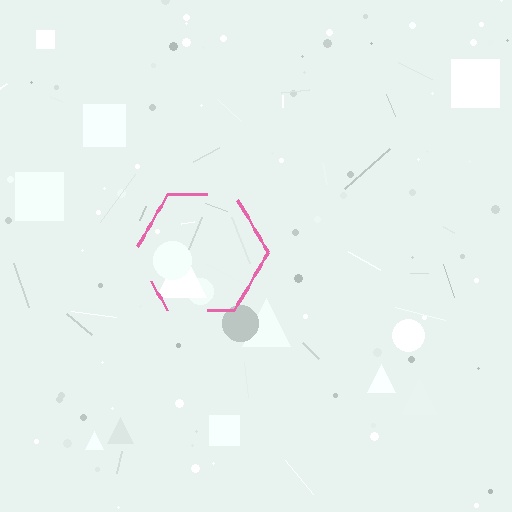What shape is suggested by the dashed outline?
The dashed outline suggests a hexagon.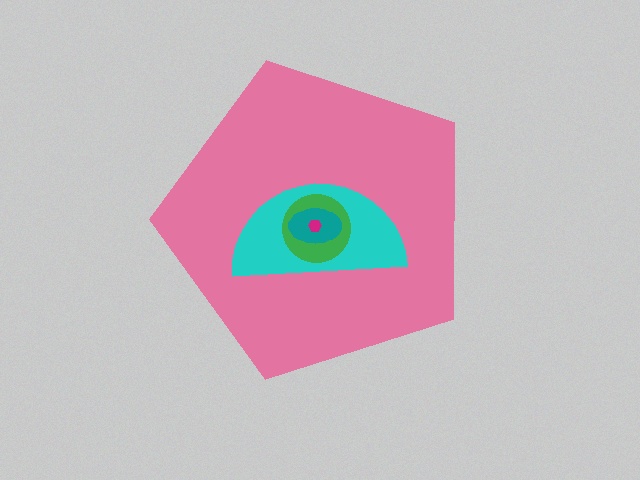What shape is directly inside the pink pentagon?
The cyan semicircle.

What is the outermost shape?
The pink pentagon.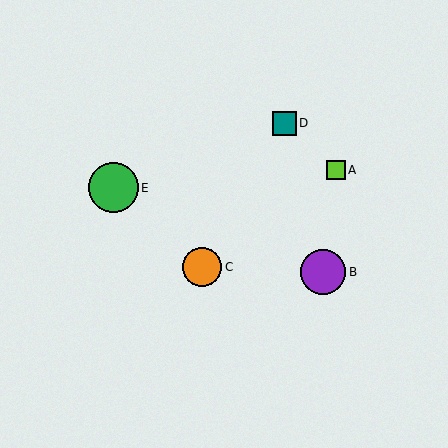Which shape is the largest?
The green circle (labeled E) is the largest.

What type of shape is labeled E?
Shape E is a green circle.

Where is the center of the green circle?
The center of the green circle is at (113, 188).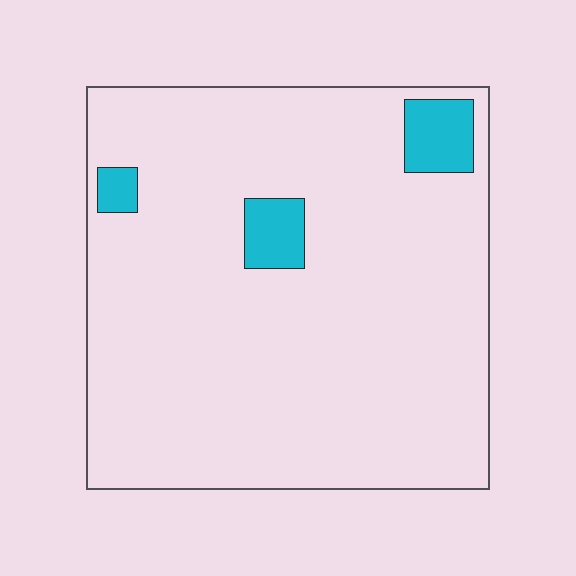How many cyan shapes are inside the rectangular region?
3.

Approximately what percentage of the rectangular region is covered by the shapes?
Approximately 5%.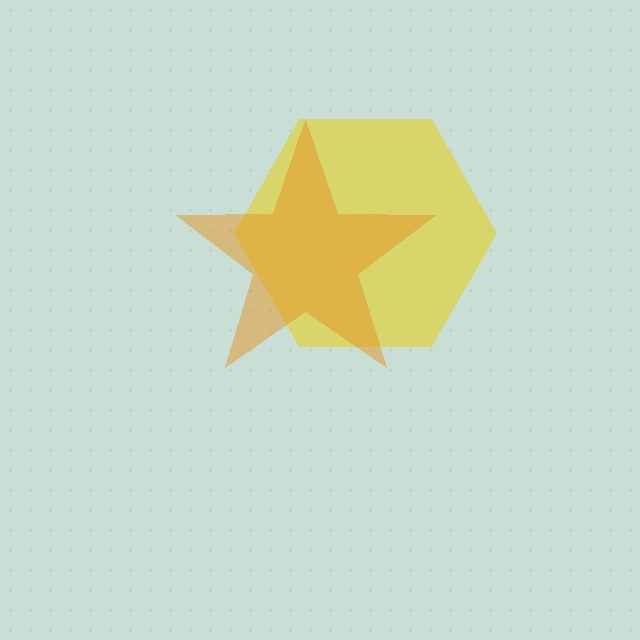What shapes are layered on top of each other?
The layered shapes are: a yellow hexagon, an orange star.